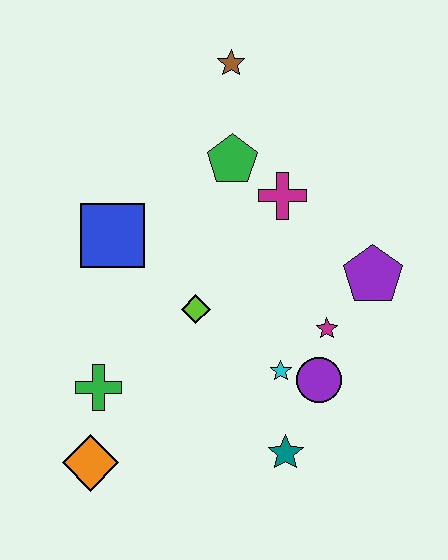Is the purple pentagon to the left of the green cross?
No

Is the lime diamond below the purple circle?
No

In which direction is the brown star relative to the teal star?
The brown star is above the teal star.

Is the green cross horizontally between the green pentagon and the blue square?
No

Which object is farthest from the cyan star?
The brown star is farthest from the cyan star.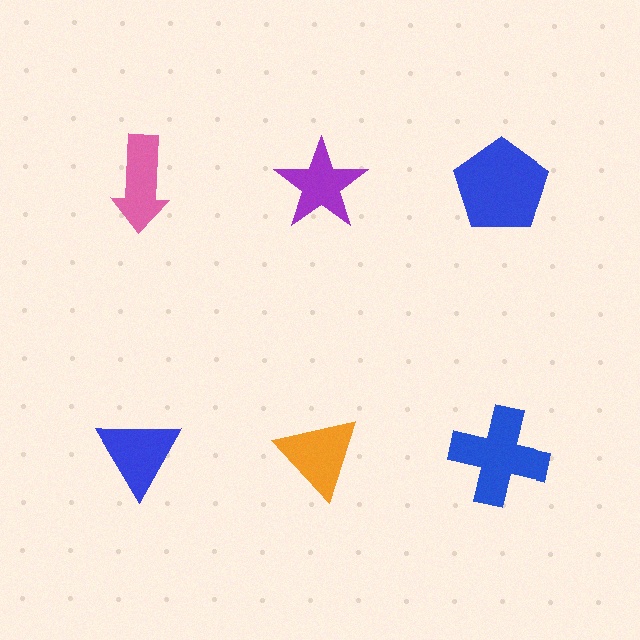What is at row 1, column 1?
A pink arrow.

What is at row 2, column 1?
A blue triangle.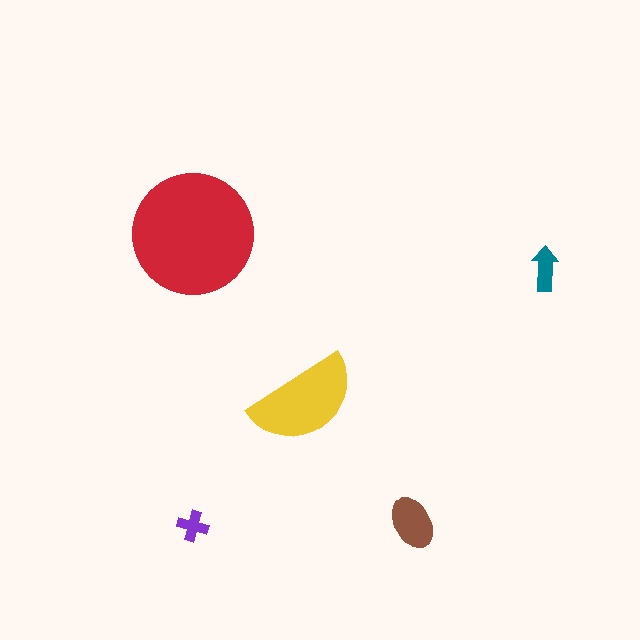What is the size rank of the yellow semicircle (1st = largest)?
2nd.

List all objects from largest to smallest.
The red circle, the yellow semicircle, the brown ellipse, the teal arrow, the purple cross.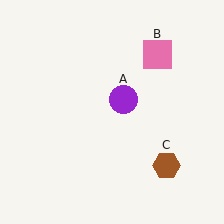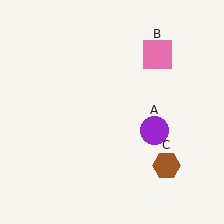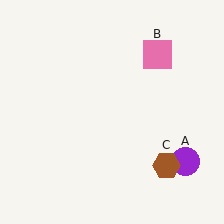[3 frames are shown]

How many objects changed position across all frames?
1 object changed position: purple circle (object A).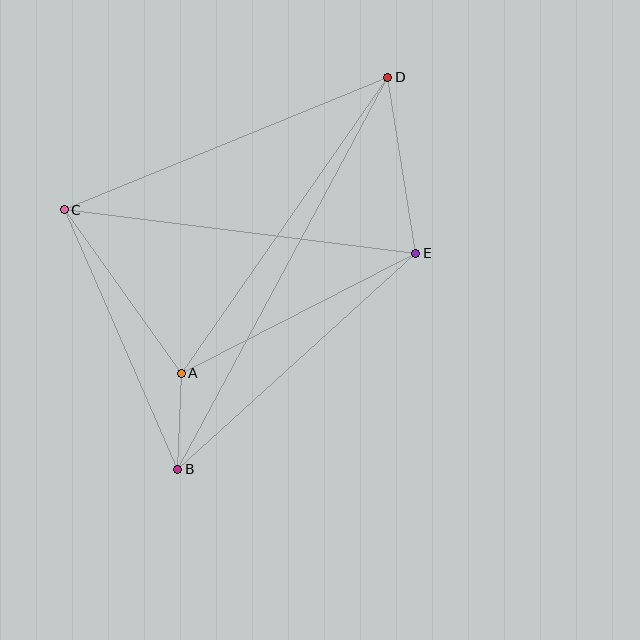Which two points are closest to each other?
Points A and B are closest to each other.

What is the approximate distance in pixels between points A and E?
The distance between A and E is approximately 263 pixels.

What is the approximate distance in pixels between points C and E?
The distance between C and E is approximately 354 pixels.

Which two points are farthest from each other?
Points B and D are farthest from each other.